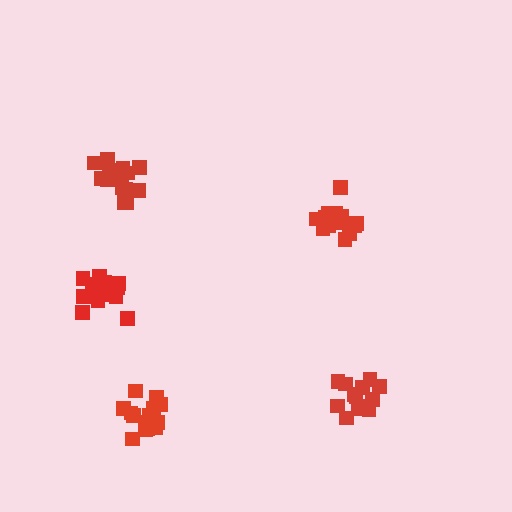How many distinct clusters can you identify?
There are 5 distinct clusters.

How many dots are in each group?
Group 1: 15 dots, Group 2: 14 dots, Group 3: 16 dots, Group 4: 16 dots, Group 5: 18 dots (79 total).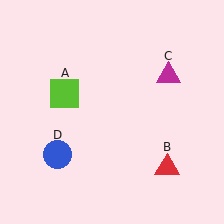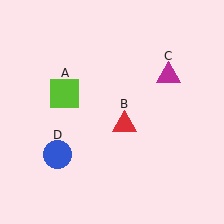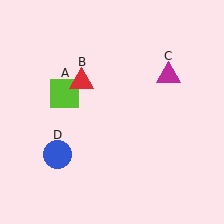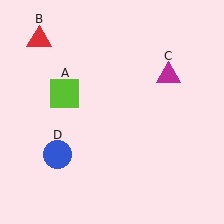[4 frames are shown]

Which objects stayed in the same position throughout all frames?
Lime square (object A) and magenta triangle (object C) and blue circle (object D) remained stationary.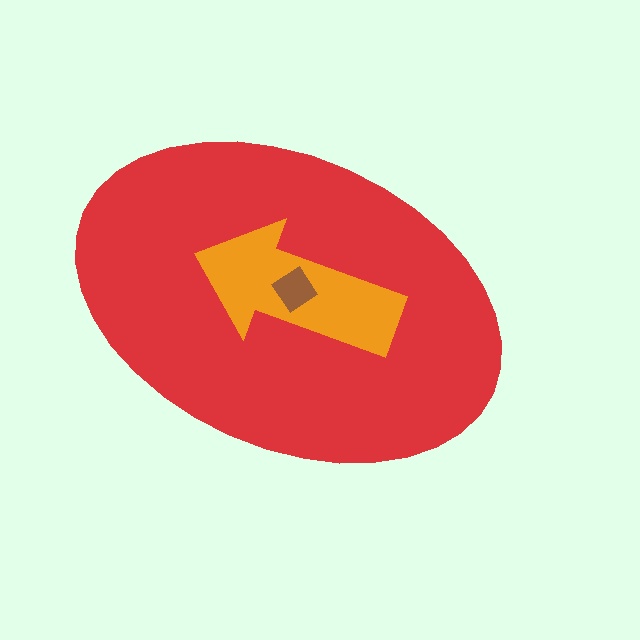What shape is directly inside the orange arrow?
The brown diamond.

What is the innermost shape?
The brown diamond.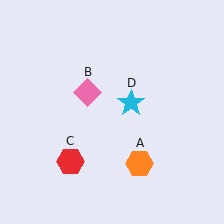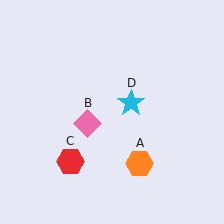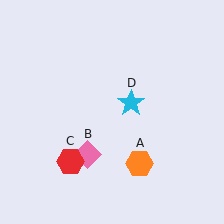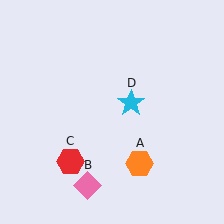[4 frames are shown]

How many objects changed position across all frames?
1 object changed position: pink diamond (object B).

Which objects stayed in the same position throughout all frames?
Orange hexagon (object A) and red hexagon (object C) and cyan star (object D) remained stationary.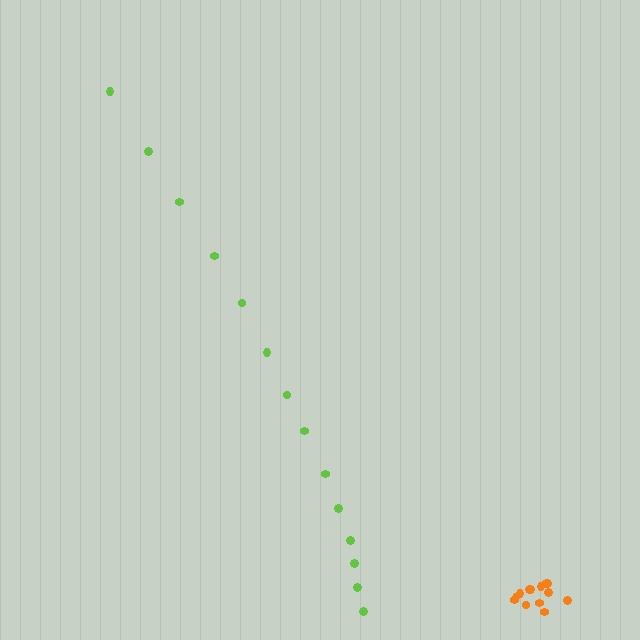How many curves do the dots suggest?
There are 2 distinct paths.